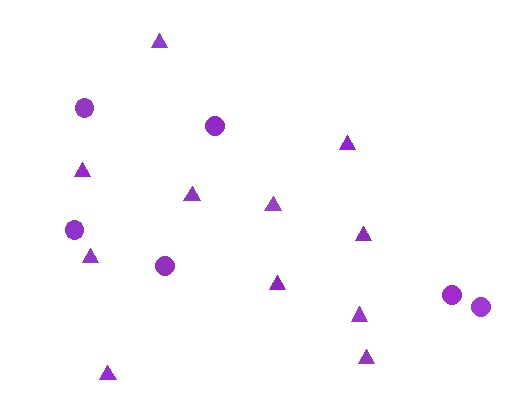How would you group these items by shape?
There are 2 groups: one group of circles (6) and one group of triangles (11).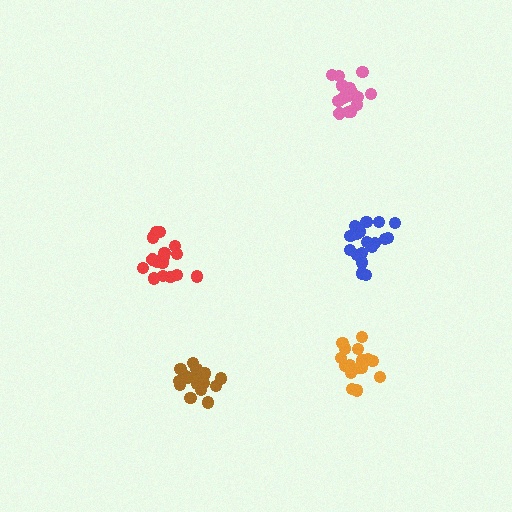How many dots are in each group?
Group 1: 17 dots, Group 2: 16 dots, Group 3: 18 dots, Group 4: 18 dots, Group 5: 17 dots (86 total).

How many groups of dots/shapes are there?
There are 5 groups.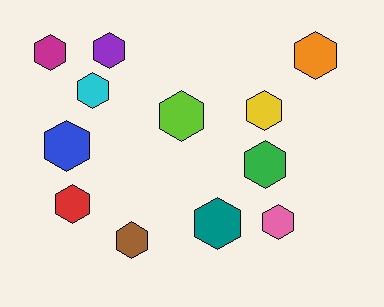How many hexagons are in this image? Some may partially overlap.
There are 12 hexagons.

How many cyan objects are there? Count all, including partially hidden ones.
There is 1 cyan object.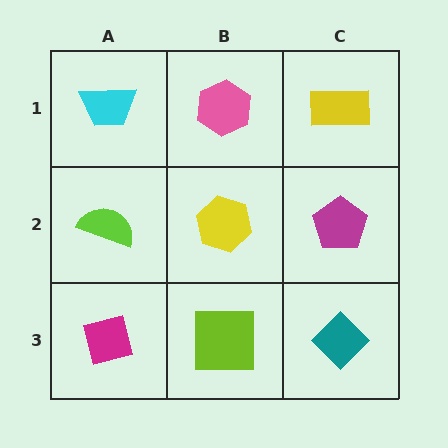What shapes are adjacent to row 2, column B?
A pink hexagon (row 1, column B), a lime square (row 3, column B), a lime semicircle (row 2, column A), a magenta pentagon (row 2, column C).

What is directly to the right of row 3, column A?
A lime square.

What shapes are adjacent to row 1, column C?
A magenta pentagon (row 2, column C), a pink hexagon (row 1, column B).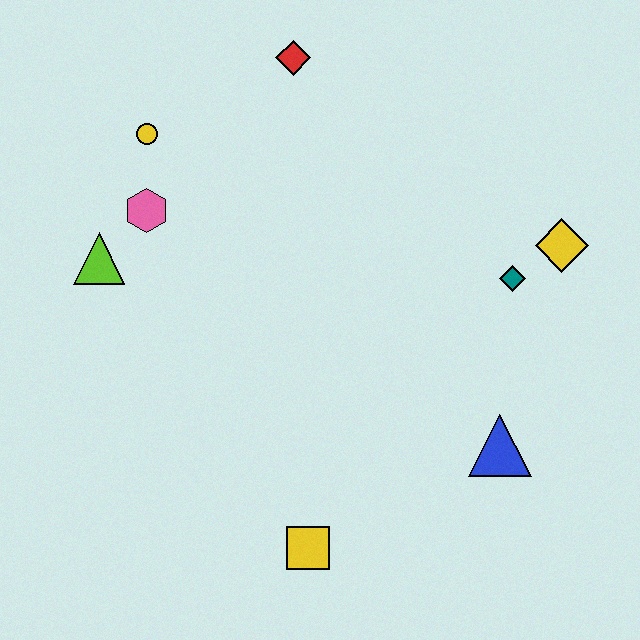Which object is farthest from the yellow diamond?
The lime triangle is farthest from the yellow diamond.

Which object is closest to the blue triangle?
The teal diamond is closest to the blue triangle.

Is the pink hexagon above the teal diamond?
Yes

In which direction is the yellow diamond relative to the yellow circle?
The yellow diamond is to the right of the yellow circle.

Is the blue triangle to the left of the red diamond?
No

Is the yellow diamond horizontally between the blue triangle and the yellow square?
No